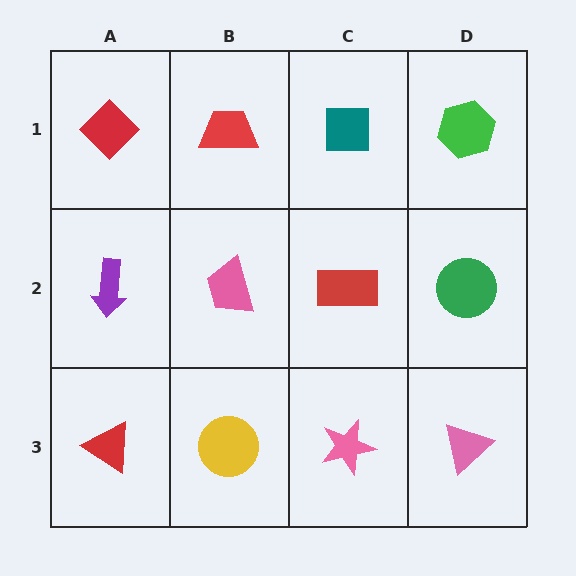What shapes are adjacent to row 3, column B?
A pink trapezoid (row 2, column B), a red triangle (row 3, column A), a pink star (row 3, column C).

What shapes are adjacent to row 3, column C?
A red rectangle (row 2, column C), a yellow circle (row 3, column B), a pink triangle (row 3, column D).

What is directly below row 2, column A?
A red triangle.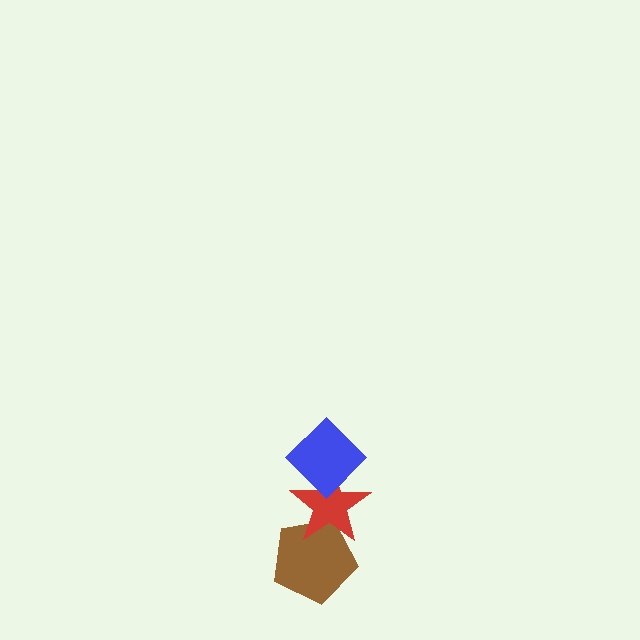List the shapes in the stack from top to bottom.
From top to bottom: the blue diamond, the red star, the brown pentagon.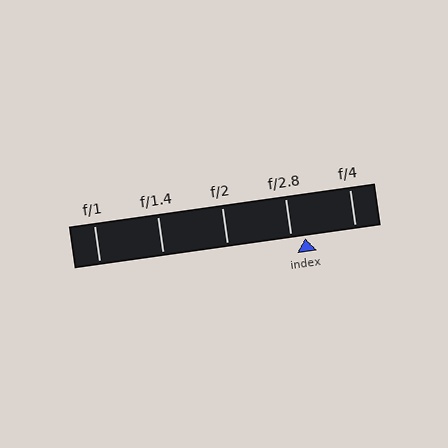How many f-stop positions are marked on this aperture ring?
There are 5 f-stop positions marked.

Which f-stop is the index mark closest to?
The index mark is closest to f/2.8.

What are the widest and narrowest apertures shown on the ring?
The widest aperture shown is f/1 and the narrowest is f/4.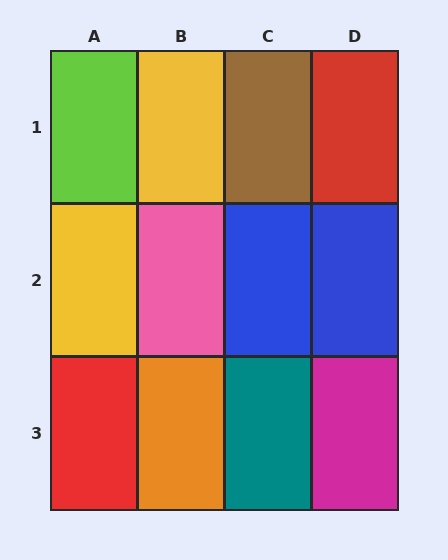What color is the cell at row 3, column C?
Teal.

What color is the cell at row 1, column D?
Red.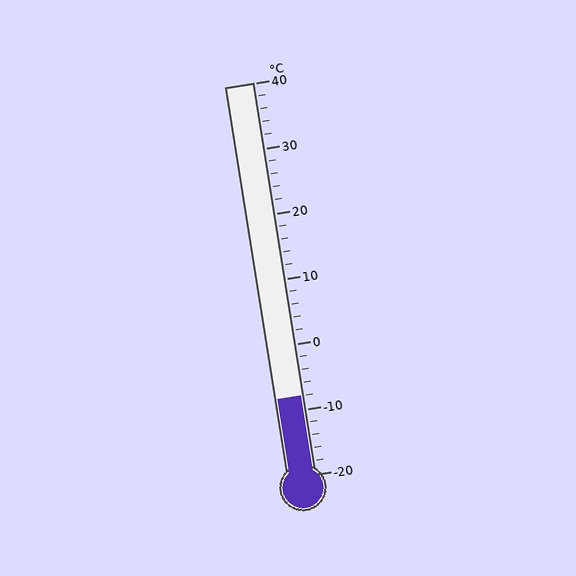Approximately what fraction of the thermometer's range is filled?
The thermometer is filled to approximately 20% of its range.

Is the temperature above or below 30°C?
The temperature is below 30°C.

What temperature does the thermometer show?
The thermometer shows approximately -8°C.